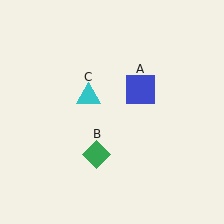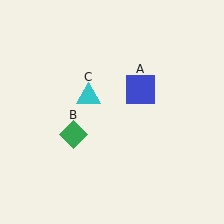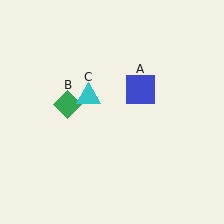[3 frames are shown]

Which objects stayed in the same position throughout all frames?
Blue square (object A) and cyan triangle (object C) remained stationary.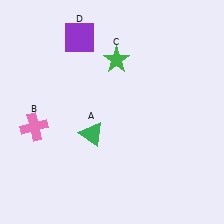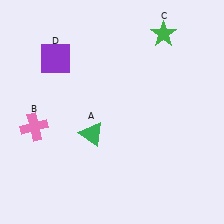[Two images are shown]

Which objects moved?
The objects that moved are: the green star (C), the purple square (D).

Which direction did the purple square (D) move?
The purple square (D) moved left.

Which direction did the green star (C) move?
The green star (C) moved right.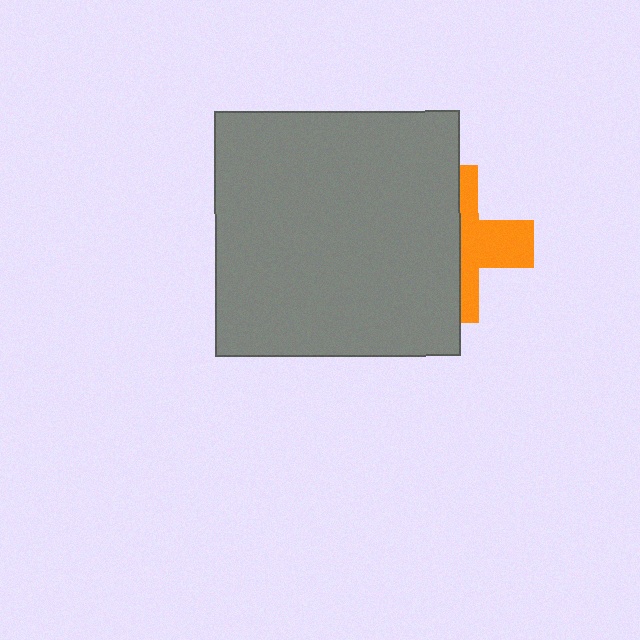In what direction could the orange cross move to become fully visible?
The orange cross could move right. That would shift it out from behind the gray square entirely.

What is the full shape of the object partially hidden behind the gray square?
The partially hidden object is an orange cross.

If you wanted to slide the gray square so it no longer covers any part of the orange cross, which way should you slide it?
Slide it left — that is the most direct way to separate the two shapes.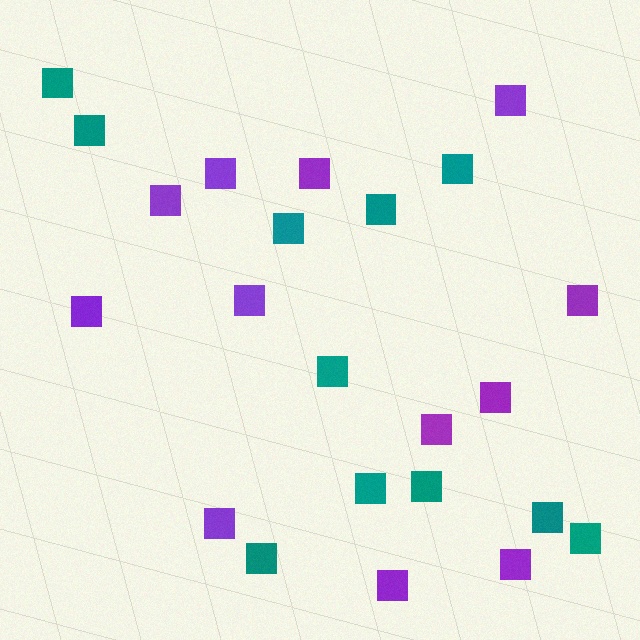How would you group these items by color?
There are 2 groups: one group of teal squares (11) and one group of purple squares (12).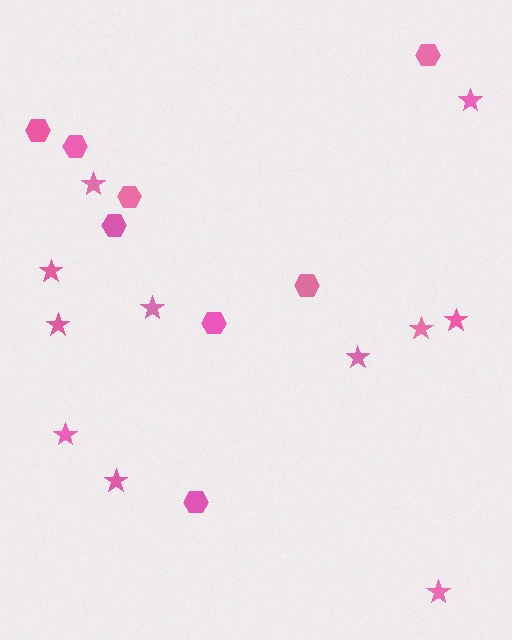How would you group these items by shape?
There are 2 groups: one group of stars (11) and one group of hexagons (8).